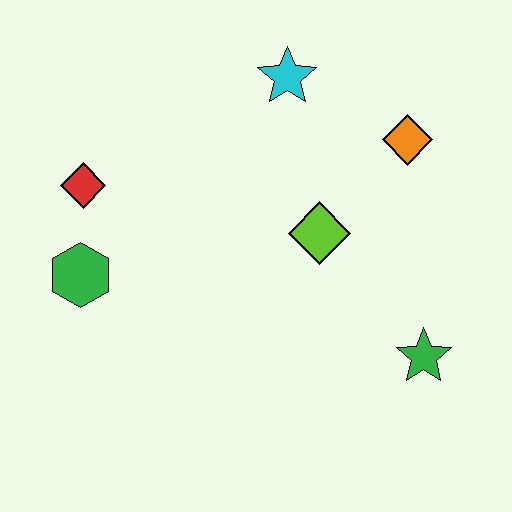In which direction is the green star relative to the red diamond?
The green star is to the right of the red diamond.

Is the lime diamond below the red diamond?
Yes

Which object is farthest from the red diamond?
The green star is farthest from the red diamond.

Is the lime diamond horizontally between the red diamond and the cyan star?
No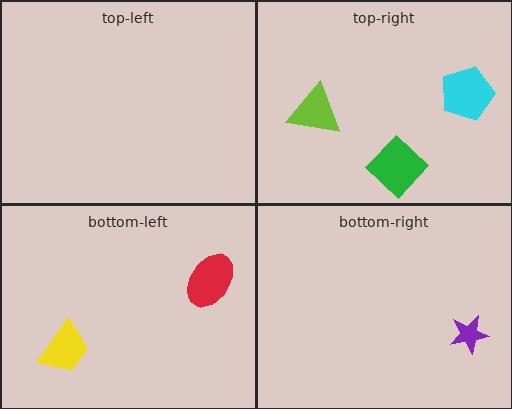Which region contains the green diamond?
The top-right region.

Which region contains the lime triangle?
The top-right region.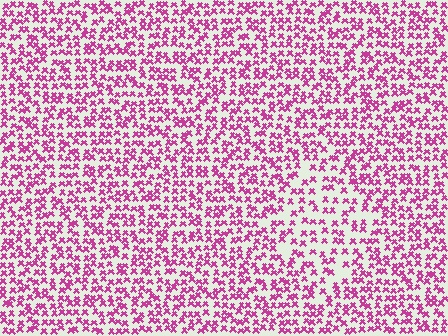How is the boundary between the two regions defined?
The boundary is defined by a change in element density (approximately 1.6x ratio). All elements are the same color, size, and shape.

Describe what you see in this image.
The image contains small magenta elements arranged at two different densities. A diamond-shaped region is visible where the elements are less densely packed than the surrounding area.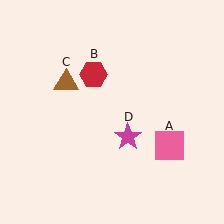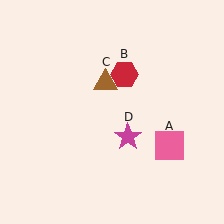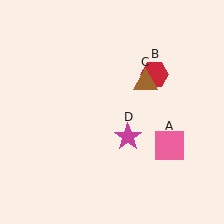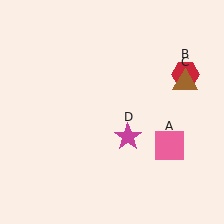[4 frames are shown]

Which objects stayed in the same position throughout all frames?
Pink square (object A) and magenta star (object D) remained stationary.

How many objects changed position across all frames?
2 objects changed position: red hexagon (object B), brown triangle (object C).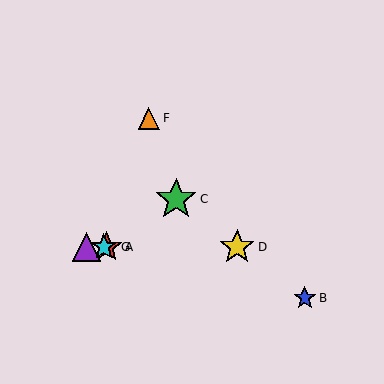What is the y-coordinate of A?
Object A is at y≈247.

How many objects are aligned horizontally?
4 objects (A, D, E, G) are aligned horizontally.